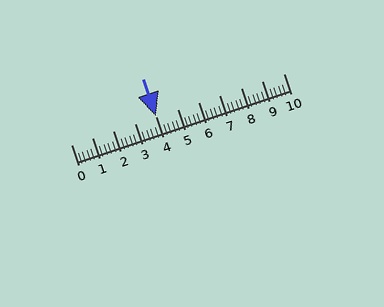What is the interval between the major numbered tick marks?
The major tick marks are spaced 1 units apart.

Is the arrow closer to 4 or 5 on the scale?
The arrow is closer to 4.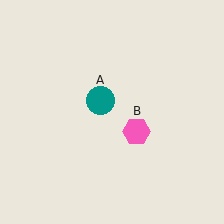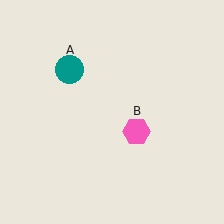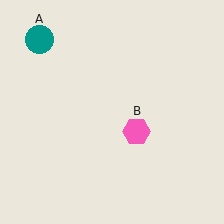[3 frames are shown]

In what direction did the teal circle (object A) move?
The teal circle (object A) moved up and to the left.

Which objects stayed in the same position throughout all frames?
Pink hexagon (object B) remained stationary.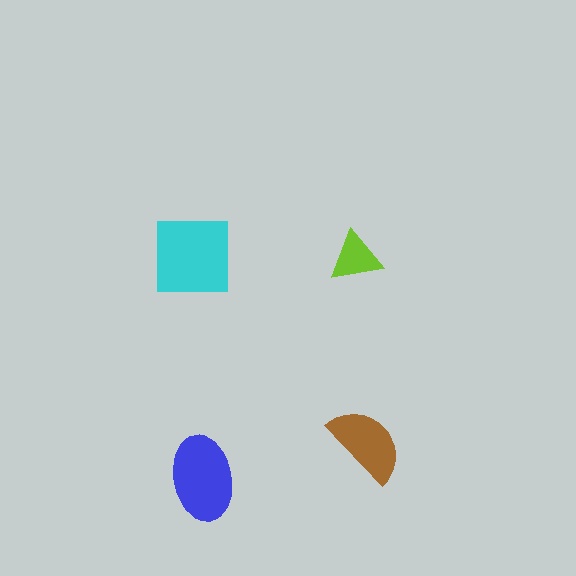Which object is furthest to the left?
The cyan square is leftmost.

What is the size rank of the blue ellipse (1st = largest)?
2nd.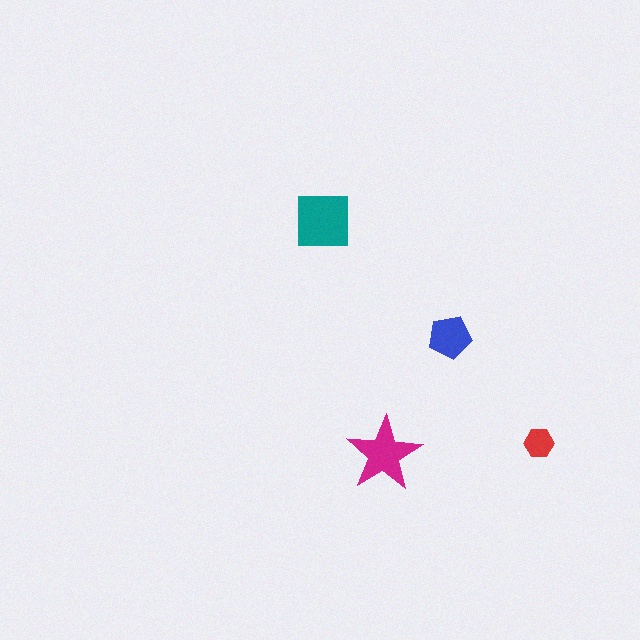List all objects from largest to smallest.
The teal square, the magenta star, the blue pentagon, the red hexagon.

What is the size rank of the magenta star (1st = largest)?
2nd.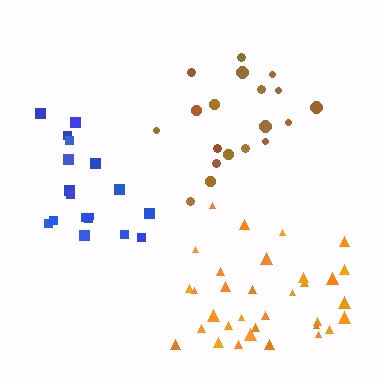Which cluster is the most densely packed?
Blue.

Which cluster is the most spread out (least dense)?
Brown.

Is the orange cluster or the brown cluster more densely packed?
Orange.